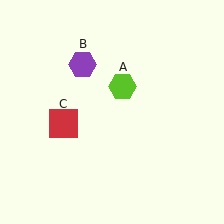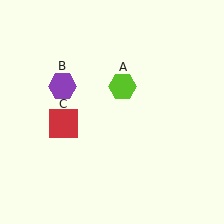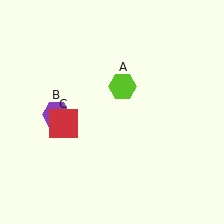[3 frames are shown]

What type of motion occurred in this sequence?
The purple hexagon (object B) rotated counterclockwise around the center of the scene.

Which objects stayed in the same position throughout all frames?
Lime hexagon (object A) and red square (object C) remained stationary.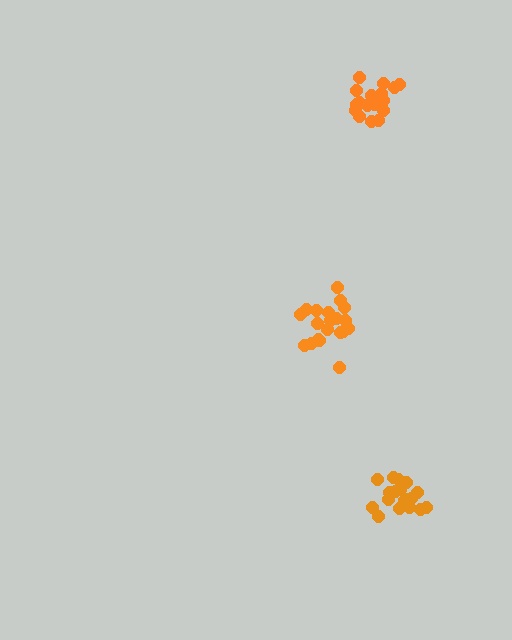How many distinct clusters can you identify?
There are 3 distinct clusters.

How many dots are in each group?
Group 1: 20 dots, Group 2: 18 dots, Group 3: 18 dots (56 total).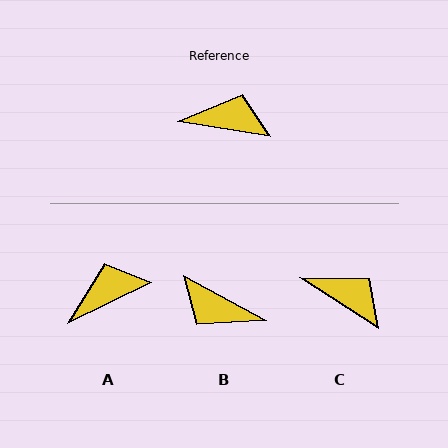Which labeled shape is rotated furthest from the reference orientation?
B, about 160 degrees away.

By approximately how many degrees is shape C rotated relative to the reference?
Approximately 24 degrees clockwise.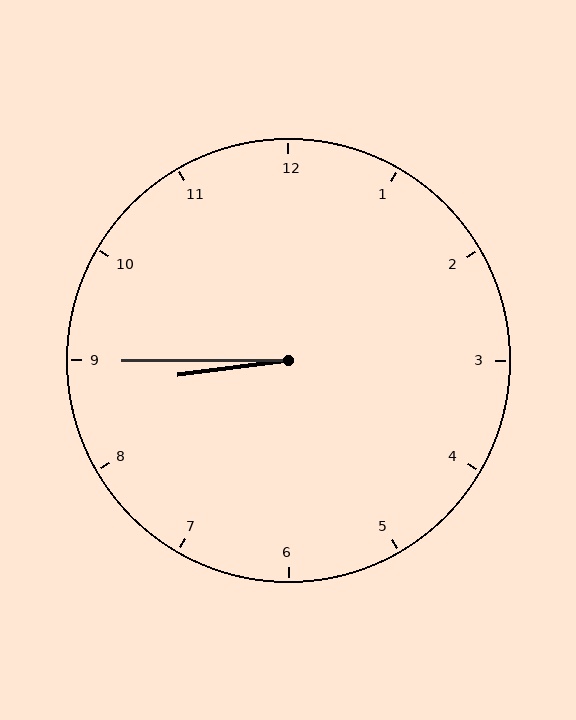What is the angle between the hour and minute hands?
Approximately 8 degrees.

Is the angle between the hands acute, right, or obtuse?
It is acute.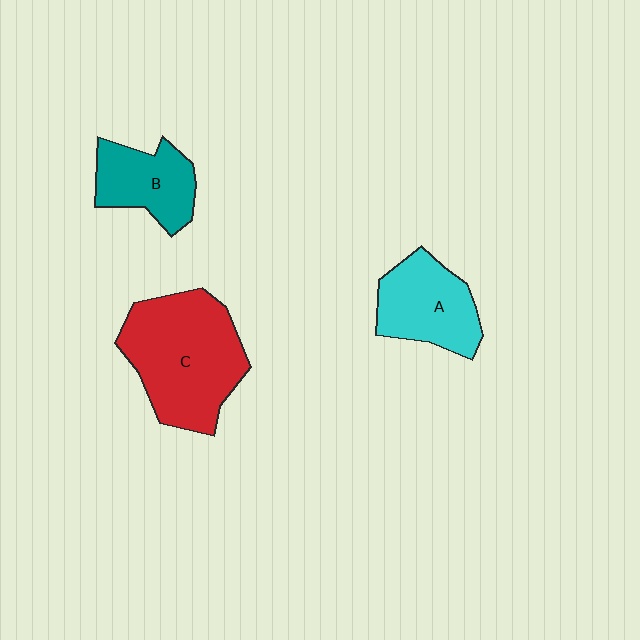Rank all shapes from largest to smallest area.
From largest to smallest: C (red), A (cyan), B (teal).